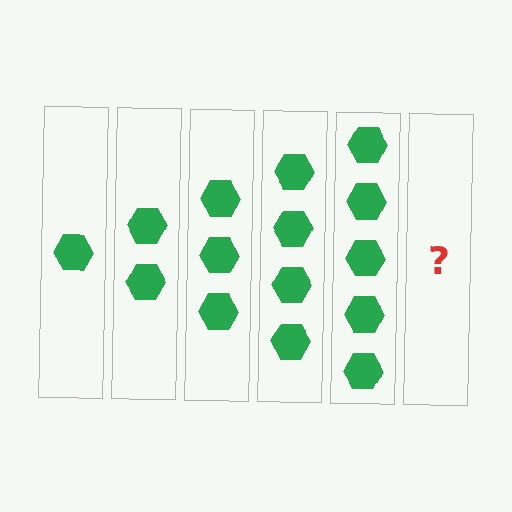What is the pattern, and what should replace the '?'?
The pattern is that each step adds one more hexagon. The '?' should be 6 hexagons.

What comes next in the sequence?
The next element should be 6 hexagons.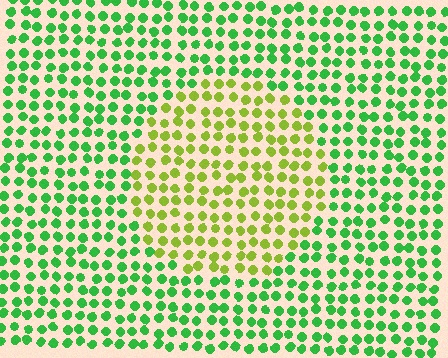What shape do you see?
I see a circle.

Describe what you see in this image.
The image is filled with small green elements in a uniform arrangement. A circle-shaped region is visible where the elements are tinted to a slightly different hue, forming a subtle color boundary.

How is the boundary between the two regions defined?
The boundary is defined purely by a slight shift in hue (about 46 degrees). Spacing, size, and orientation are identical on both sides.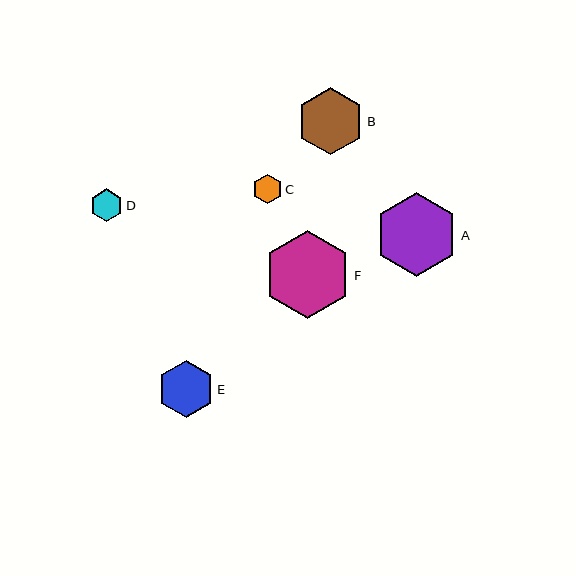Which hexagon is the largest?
Hexagon F is the largest with a size of approximately 88 pixels.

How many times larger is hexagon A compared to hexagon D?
Hexagon A is approximately 2.5 times the size of hexagon D.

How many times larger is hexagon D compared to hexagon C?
Hexagon D is approximately 1.1 times the size of hexagon C.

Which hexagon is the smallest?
Hexagon C is the smallest with a size of approximately 29 pixels.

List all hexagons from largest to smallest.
From largest to smallest: F, A, B, E, D, C.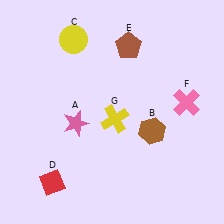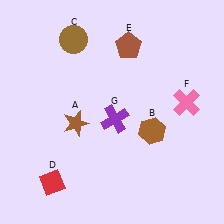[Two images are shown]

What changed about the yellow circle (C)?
In Image 1, C is yellow. In Image 2, it changed to brown.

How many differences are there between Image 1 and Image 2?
There are 3 differences between the two images.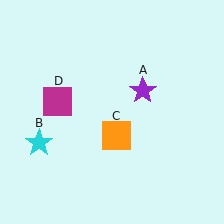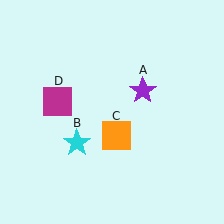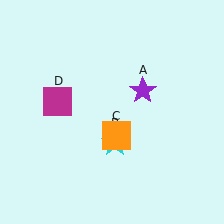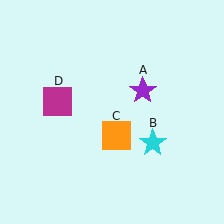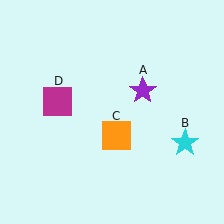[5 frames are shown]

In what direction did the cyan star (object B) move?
The cyan star (object B) moved right.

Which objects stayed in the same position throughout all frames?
Purple star (object A) and orange square (object C) and magenta square (object D) remained stationary.